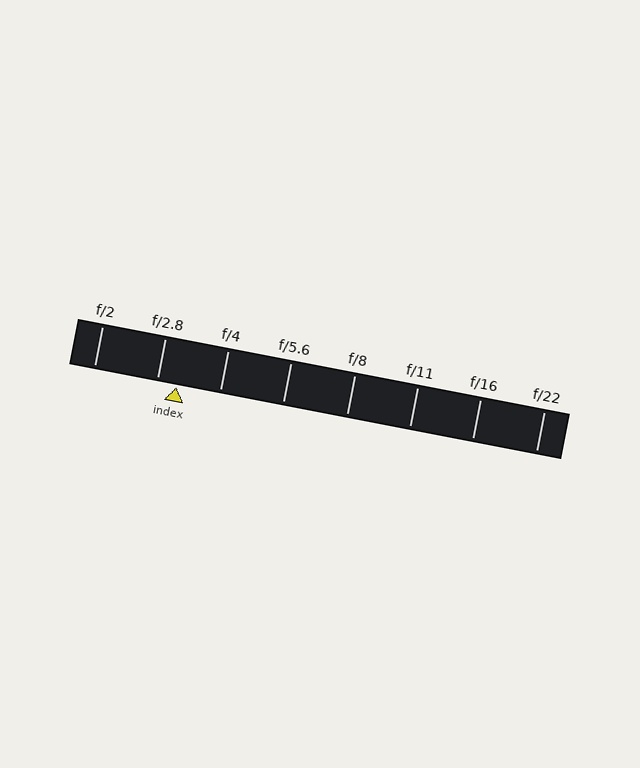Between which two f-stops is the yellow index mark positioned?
The index mark is between f/2.8 and f/4.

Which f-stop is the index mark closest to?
The index mark is closest to f/2.8.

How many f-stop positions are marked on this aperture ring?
There are 8 f-stop positions marked.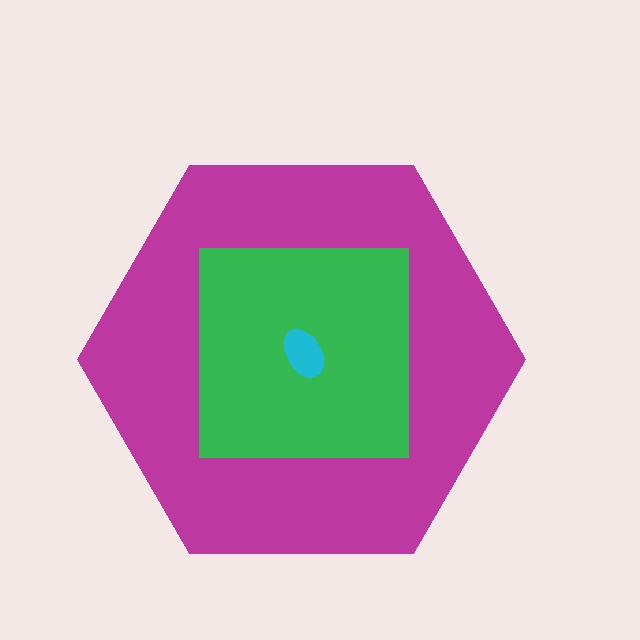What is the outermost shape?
The magenta hexagon.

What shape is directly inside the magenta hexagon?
The green square.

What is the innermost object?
The cyan ellipse.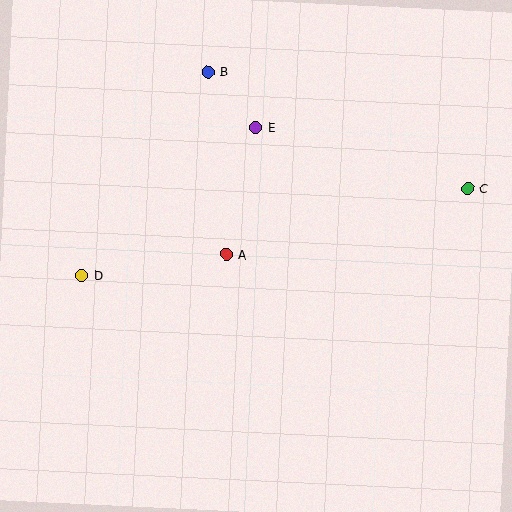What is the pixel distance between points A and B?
The distance between A and B is 184 pixels.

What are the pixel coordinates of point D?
Point D is at (82, 275).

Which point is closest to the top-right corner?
Point C is closest to the top-right corner.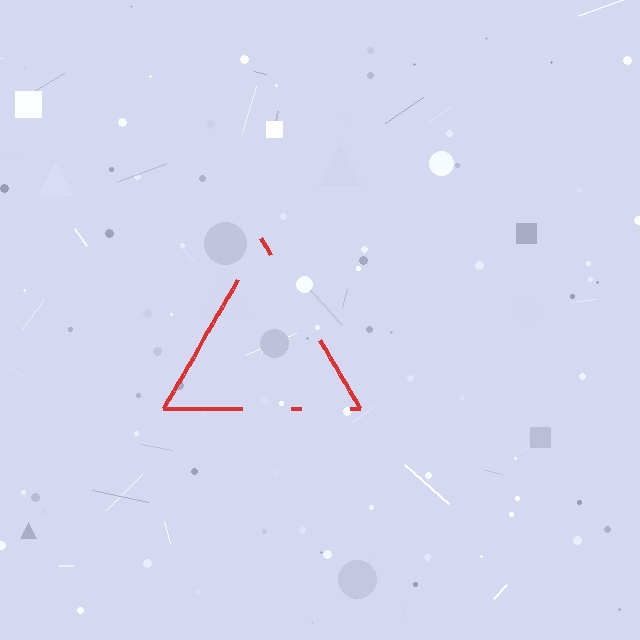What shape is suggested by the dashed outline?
The dashed outline suggests a triangle.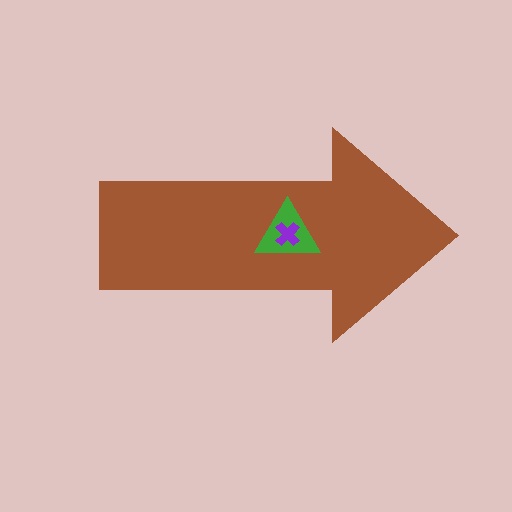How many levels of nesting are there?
3.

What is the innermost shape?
The purple cross.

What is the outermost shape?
The brown arrow.